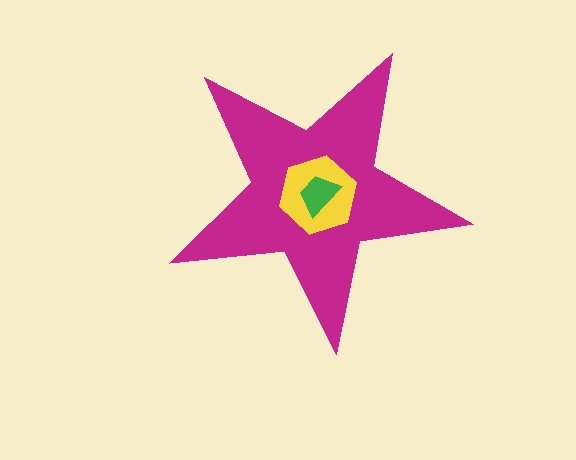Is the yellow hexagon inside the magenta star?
Yes.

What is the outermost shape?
The magenta star.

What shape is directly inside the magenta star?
The yellow hexagon.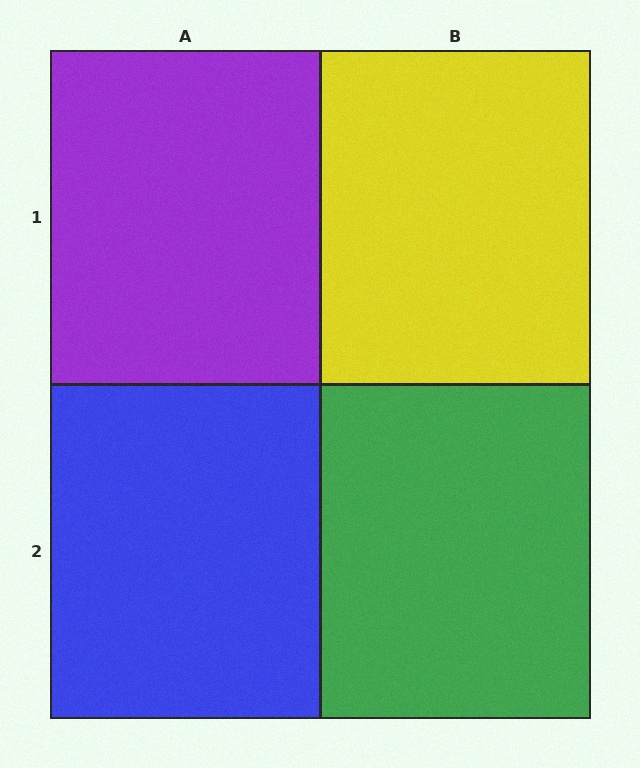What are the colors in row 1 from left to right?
Purple, yellow.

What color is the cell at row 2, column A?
Blue.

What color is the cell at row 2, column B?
Green.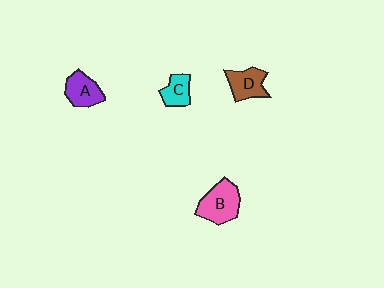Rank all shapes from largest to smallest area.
From largest to smallest: B (pink), D (brown), A (purple), C (cyan).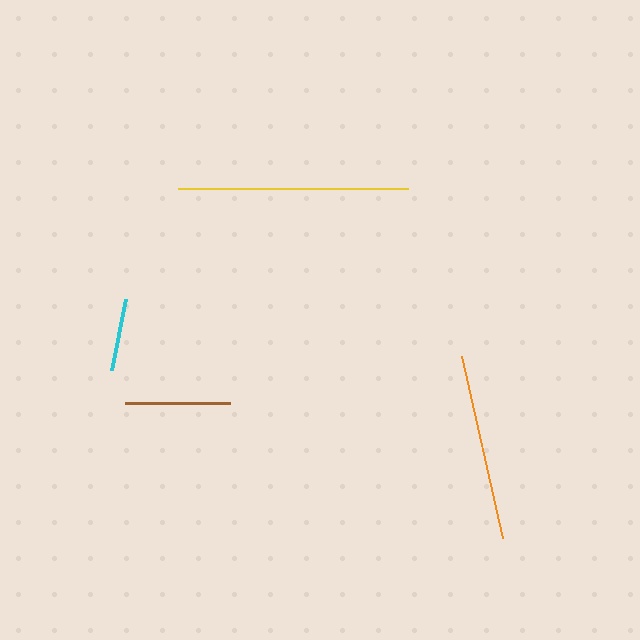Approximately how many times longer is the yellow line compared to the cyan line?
The yellow line is approximately 3.2 times the length of the cyan line.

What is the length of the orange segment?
The orange segment is approximately 187 pixels long.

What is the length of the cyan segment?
The cyan segment is approximately 72 pixels long.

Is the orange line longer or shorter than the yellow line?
The yellow line is longer than the orange line.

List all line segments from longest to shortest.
From longest to shortest: yellow, orange, brown, cyan.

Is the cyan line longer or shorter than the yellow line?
The yellow line is longer than the cyan line.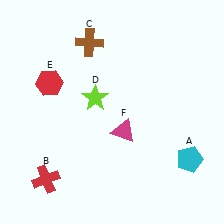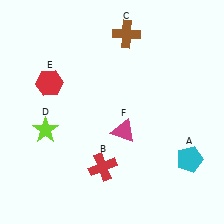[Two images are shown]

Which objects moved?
The objects that moved are: the red cross (B), the brown cross (C), the lime star (D).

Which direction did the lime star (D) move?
The lime star (D) moved left.